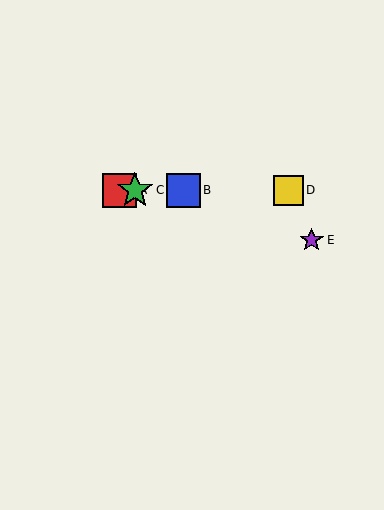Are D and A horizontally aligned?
Yes, both are at y≈190.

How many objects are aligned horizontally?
4 objects (A, B, C, D) are aligned horizontally.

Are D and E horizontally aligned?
No, D is at y≈190 and E is at y≈240.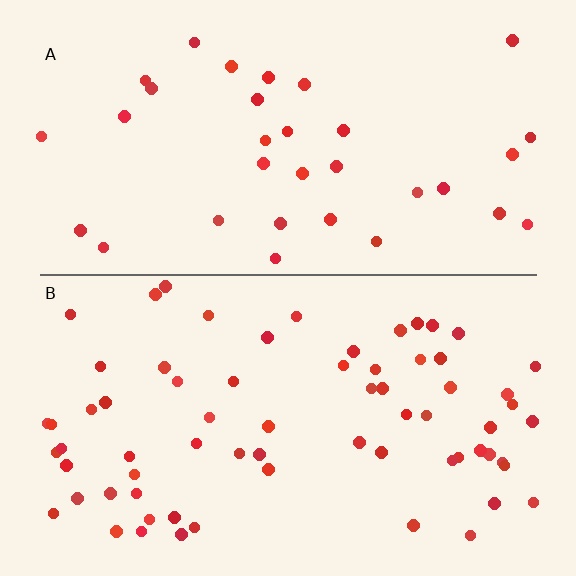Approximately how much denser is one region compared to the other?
Approximately 2.0× — region B over region A.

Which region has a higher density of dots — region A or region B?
B (the bottom).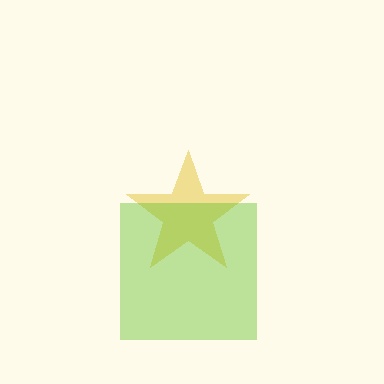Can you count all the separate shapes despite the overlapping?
Yes, there are 2 separate shapes.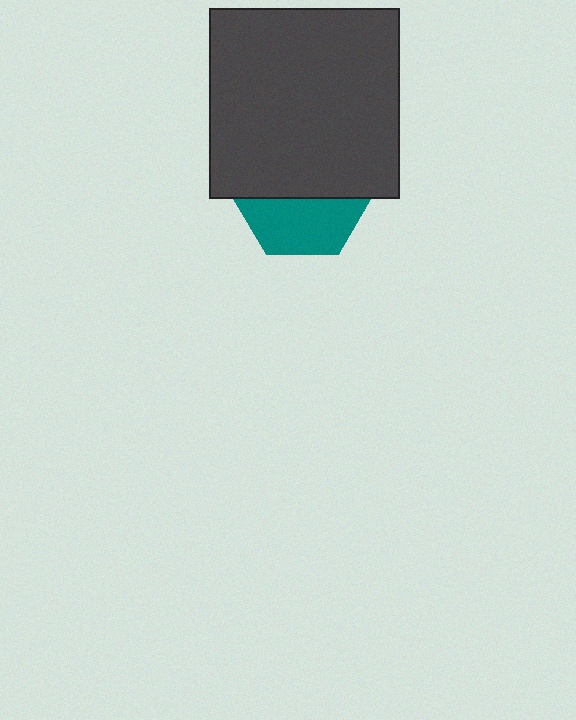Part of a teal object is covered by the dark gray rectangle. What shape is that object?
It is a hexagon.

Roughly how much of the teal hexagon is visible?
A small part of it is visible (roughly 43%).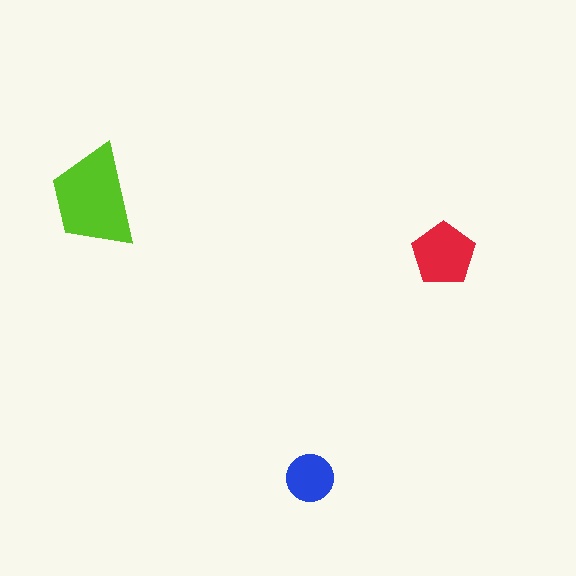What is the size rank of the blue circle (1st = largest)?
3rd.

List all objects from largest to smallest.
The lime trapezoid, the red pentagon, the blue circle.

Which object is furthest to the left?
The lime trapezoid is leftmost.